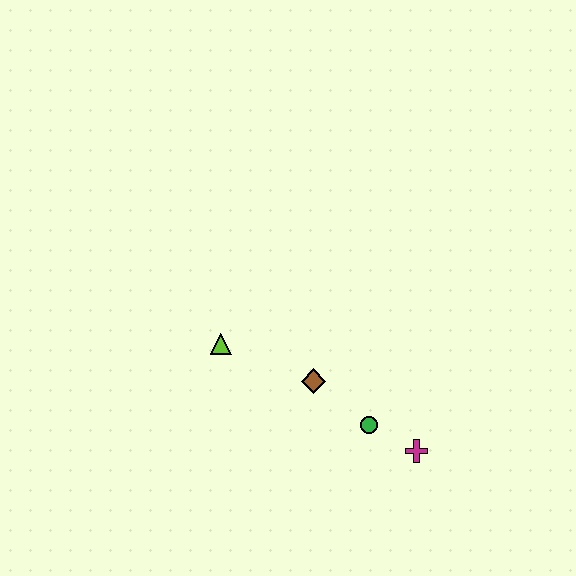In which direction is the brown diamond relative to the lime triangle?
The brown diamond is to the right of the lime triangle.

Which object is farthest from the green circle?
The lime triangle is farthest from the green circle.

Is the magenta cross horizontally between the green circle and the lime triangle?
No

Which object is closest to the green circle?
The magenta cross is closest to the green circle.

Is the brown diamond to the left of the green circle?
Yes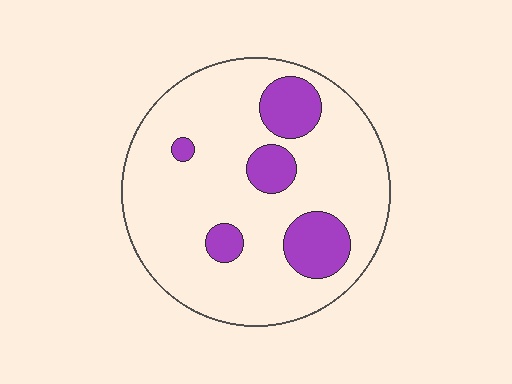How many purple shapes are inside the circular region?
5.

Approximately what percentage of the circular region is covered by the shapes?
Approximately 20%.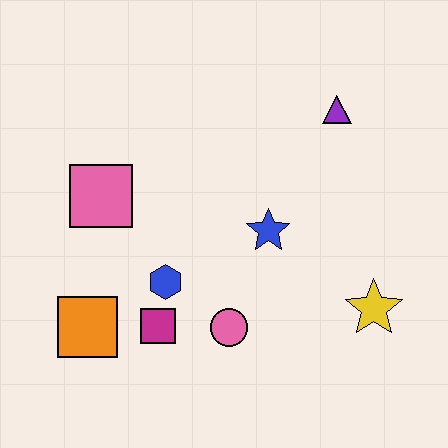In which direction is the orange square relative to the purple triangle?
The orange square is to the left of the purple triangle.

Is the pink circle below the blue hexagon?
Yes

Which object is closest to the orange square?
The magenta square is closest to the orange square.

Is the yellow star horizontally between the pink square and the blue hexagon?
No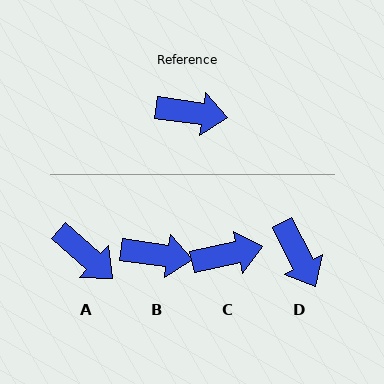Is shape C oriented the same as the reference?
No, it is off by about 20 degrees.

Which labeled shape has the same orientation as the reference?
B.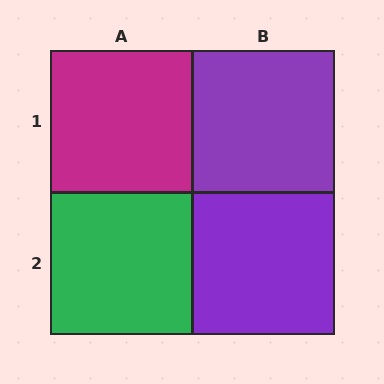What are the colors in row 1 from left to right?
Magenta, purple.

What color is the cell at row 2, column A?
Green.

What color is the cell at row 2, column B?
Purple.